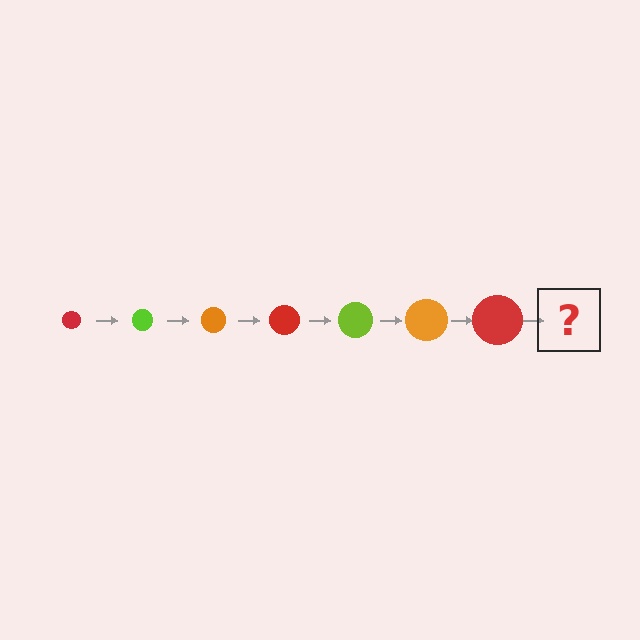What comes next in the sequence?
The next element should be a lime circle, larger than the previous one.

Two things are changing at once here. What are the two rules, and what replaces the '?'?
The two rules are that the circle grows larger each step and the color cycles through red, lime, and orange. The '?' should be a lime circle, larger than the previous one.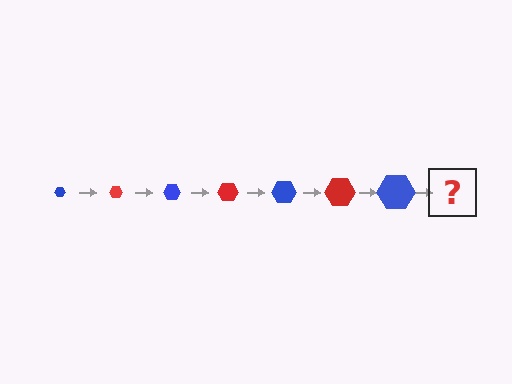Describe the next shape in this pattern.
It should be a red hexagon, larger than the previous one.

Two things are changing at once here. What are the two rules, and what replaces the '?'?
The two rules are that the hexagon grows larger each step and the color cycles through blue and red. The '?' should be a red hexagon, larger than the previous one.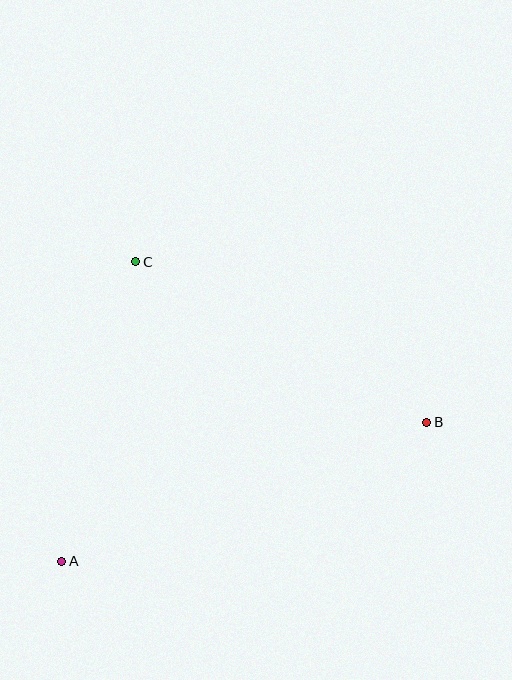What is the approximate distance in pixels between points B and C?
The distance between B and C is approximately 332 pixels.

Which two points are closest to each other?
Points A and C are closest to each other.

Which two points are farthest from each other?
Points A and B are farthest from each other.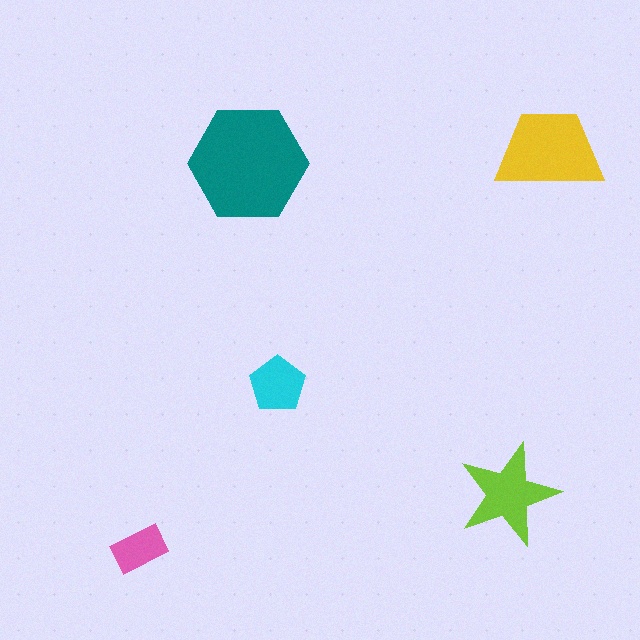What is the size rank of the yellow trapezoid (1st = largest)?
2nd.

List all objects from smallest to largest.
The pink rectangle, the cyan pentagon, the lime star, the yellow trapezoid, the teal hexagon.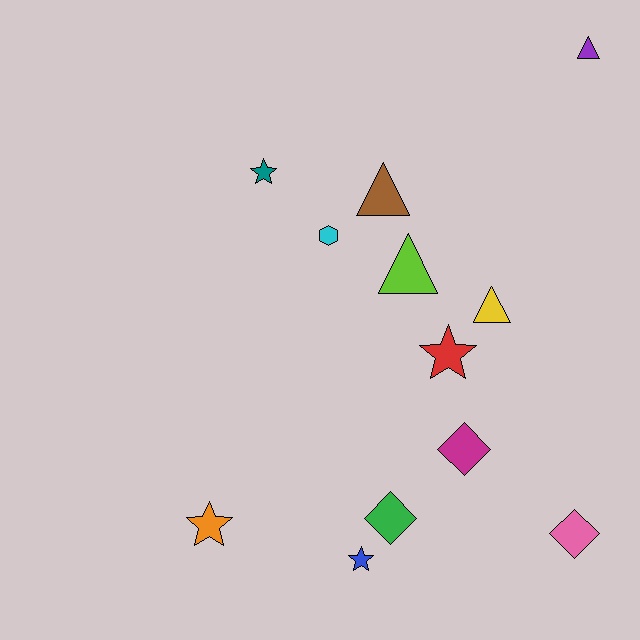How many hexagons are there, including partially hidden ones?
There is 1 hexagon.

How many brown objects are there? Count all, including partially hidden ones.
There is 1 brown object.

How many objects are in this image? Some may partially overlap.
There are 12 objects.